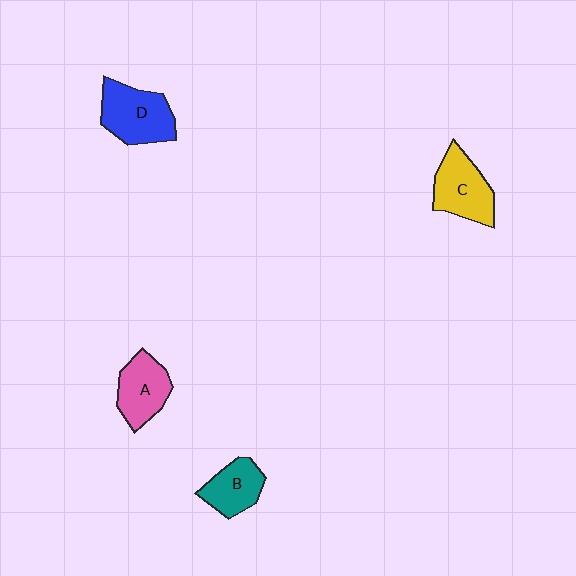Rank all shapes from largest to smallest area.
From largest to smallest: D (blue), C (yellow), A (pink), B (teal).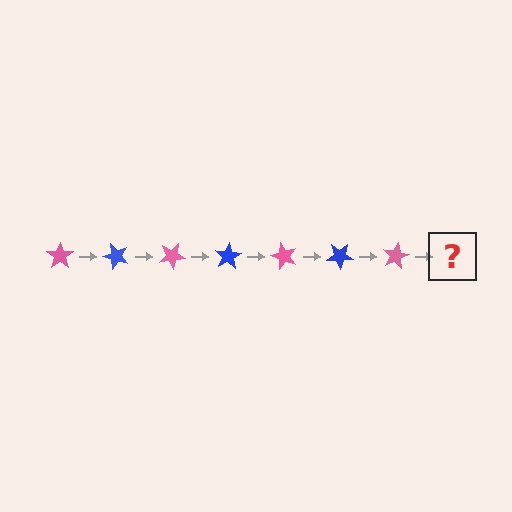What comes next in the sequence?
The next element should be a blue star, rotated 350 degrees from the start.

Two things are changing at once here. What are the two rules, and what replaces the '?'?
The two rules are that it rotates 50 degrees each step and the color cycles through pink and blue. The '?' should be a blue star, rotated 350 degrees from the start.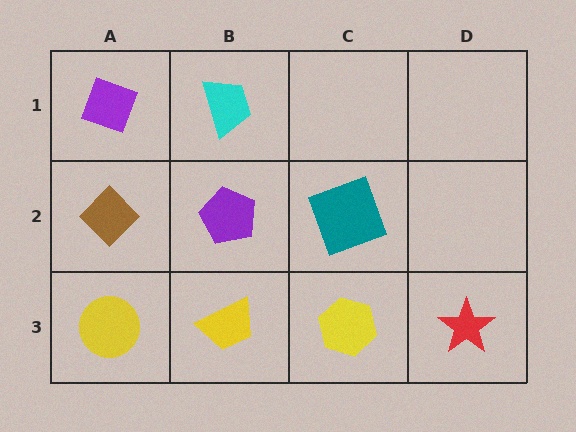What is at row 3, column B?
A yellow trapezoid.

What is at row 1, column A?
A purple diamond.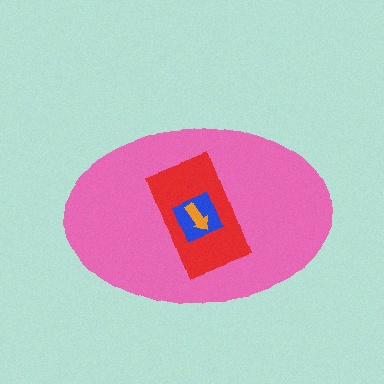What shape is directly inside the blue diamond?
The orange arrow.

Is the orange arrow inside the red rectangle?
Yes.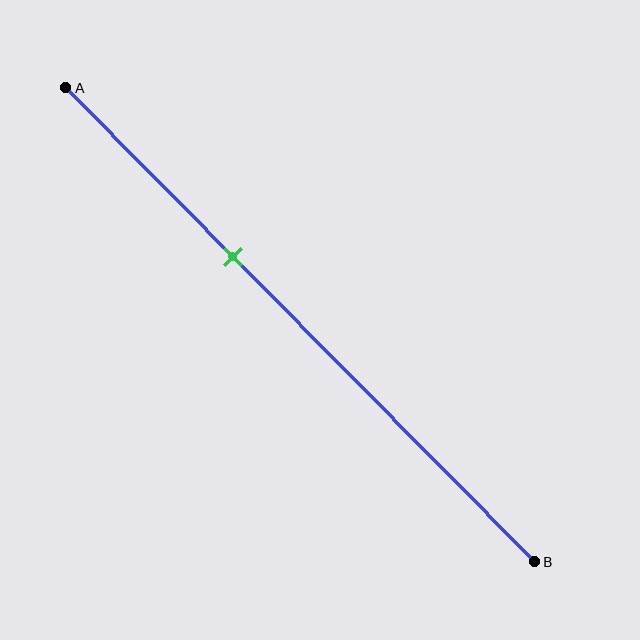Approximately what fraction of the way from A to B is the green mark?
The green mark is approximately 35% of the way from A to B.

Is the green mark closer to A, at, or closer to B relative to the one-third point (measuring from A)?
The green mark is approximately at the one-third point of segment AB.